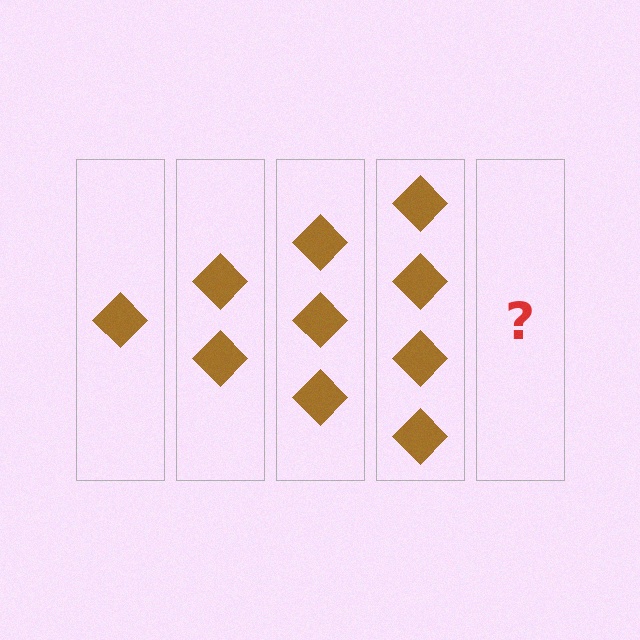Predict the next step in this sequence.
The next step is 5 diamonds.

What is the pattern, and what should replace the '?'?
The pattern is that each step adds one more diamond. The '?' should be 5 diamonds.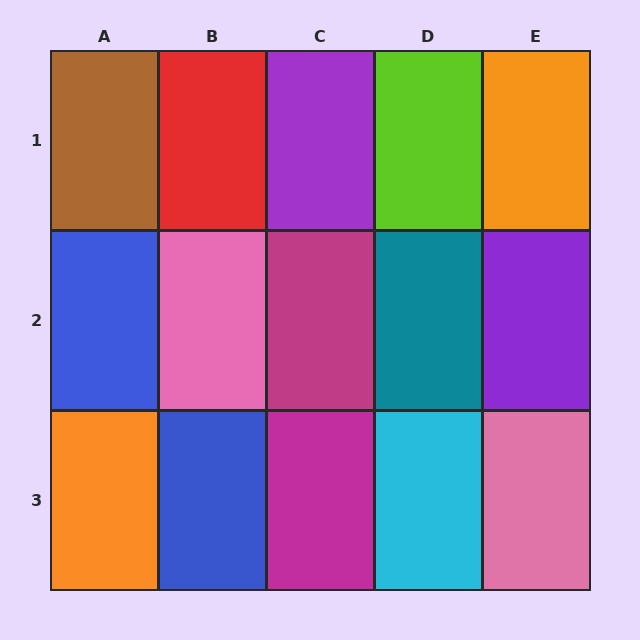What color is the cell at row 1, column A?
Brown.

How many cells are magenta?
2 cells are magenta.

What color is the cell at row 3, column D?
Cyan.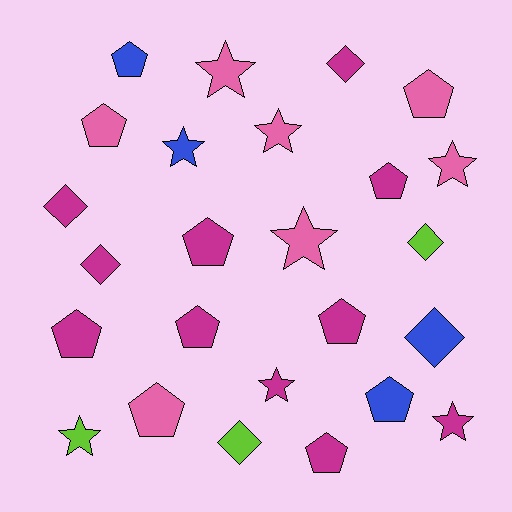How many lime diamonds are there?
There are 2 lime diamonds.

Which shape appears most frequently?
Pentagon, with 11 objects.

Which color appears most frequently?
Magenta, with 11 objects.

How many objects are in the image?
There are 25 objects.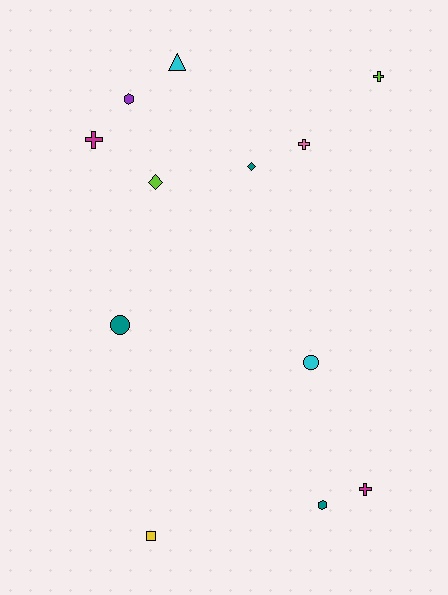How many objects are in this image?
There are 12 objects.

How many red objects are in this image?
There are no red objects.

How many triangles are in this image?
There is 1 triangle.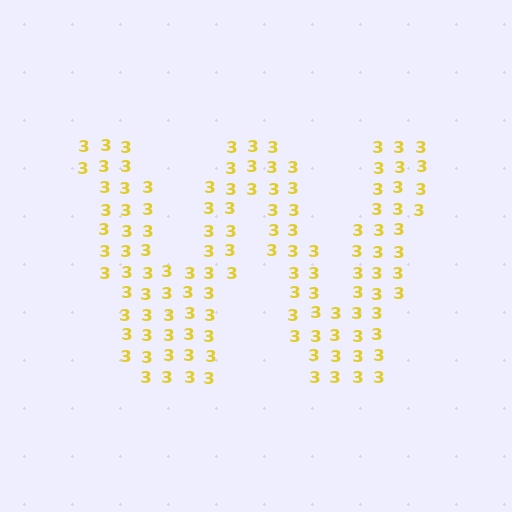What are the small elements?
The small elements are digit 3's.